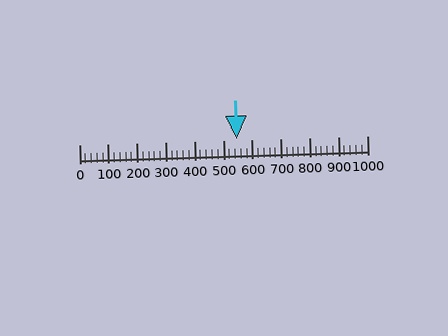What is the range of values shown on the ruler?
The ruler shows values from 0 to 1000.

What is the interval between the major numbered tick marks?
The major tick marks are spaced 100 units apart.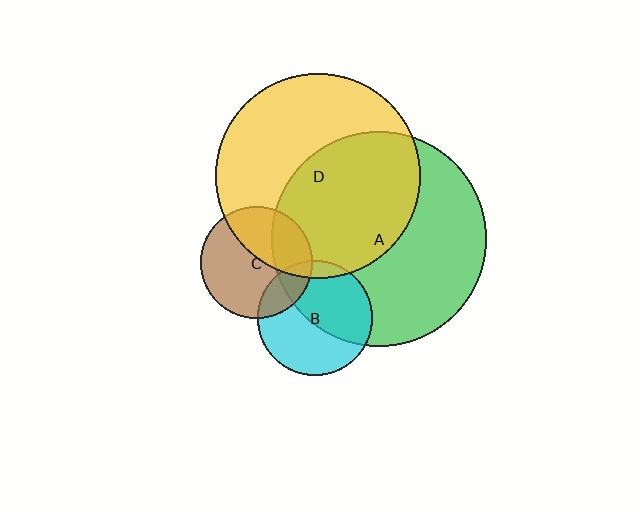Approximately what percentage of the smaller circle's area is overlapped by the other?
Approximately 50%.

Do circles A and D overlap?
Yes.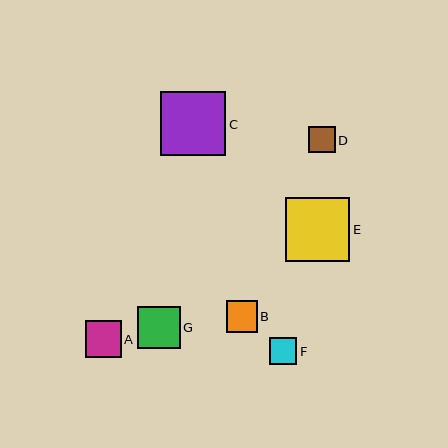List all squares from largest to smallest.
From largest to smallest: C, E, G, A, B, D, F.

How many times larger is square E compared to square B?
Square E is approximately 2.0 times the size of square B.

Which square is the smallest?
Square F is the smallest with a size of approximately 27 pixels.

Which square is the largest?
Square C is the largest with a size of approximately 65 pixels.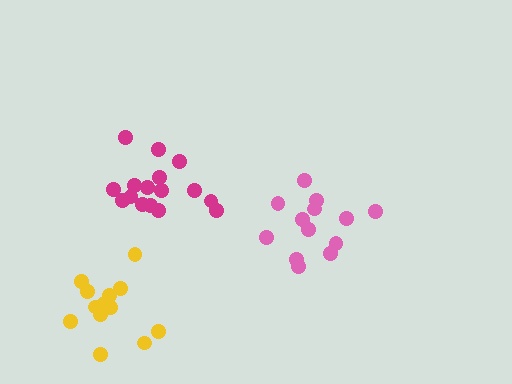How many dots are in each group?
Group 1: 14 dots, Group 2: 16 dots, Group 3: 13 dots (43 total).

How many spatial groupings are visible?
There are 3 spatial groupings.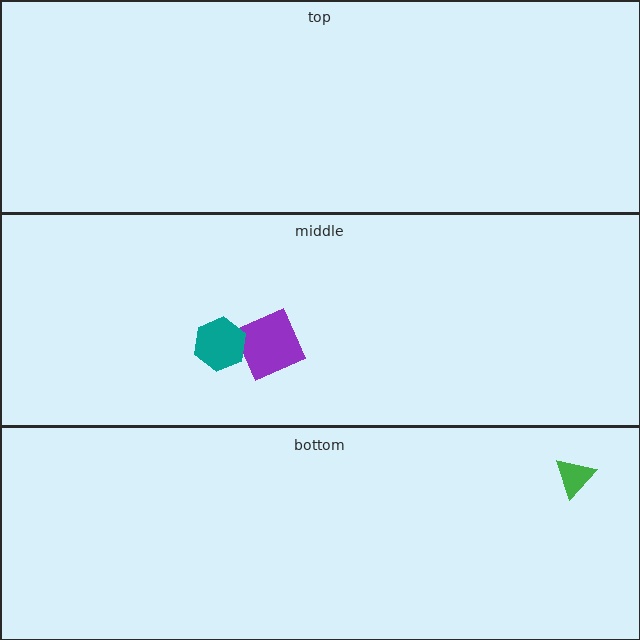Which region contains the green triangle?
The bottom region.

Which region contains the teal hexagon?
The middle region.